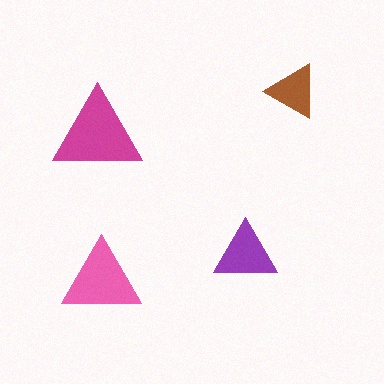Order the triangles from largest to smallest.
the magenta one, the pink one, the purple one, the brown one.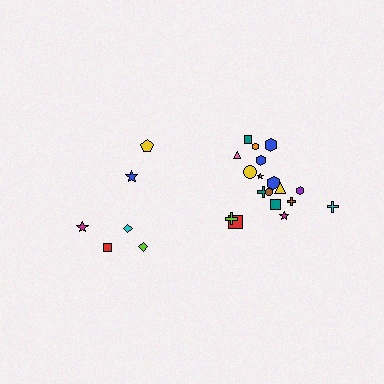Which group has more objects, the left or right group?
The right group.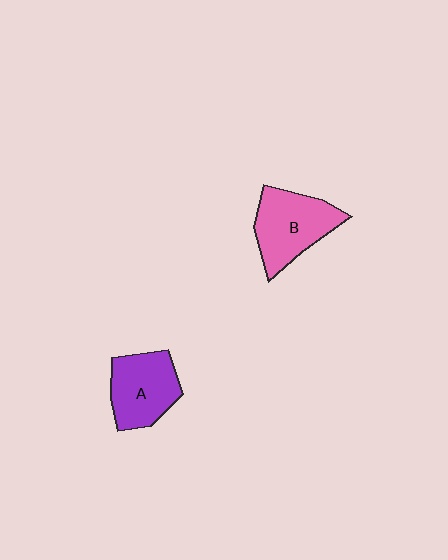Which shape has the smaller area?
Shape A (purple).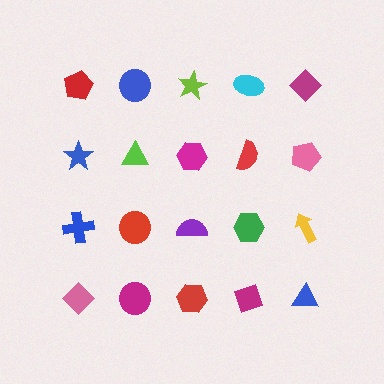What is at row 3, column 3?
A purple semicircle.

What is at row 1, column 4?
A cyan ellipse.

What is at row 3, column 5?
A yellow arrow.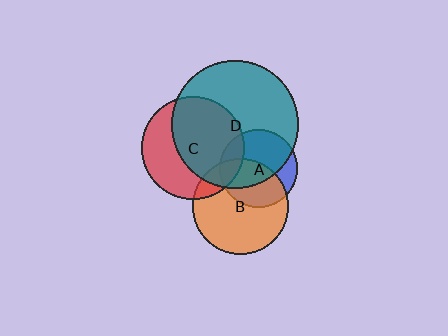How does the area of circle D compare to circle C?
Approximately 1.5 times.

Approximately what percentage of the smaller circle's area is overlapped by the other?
Approximately 65%.